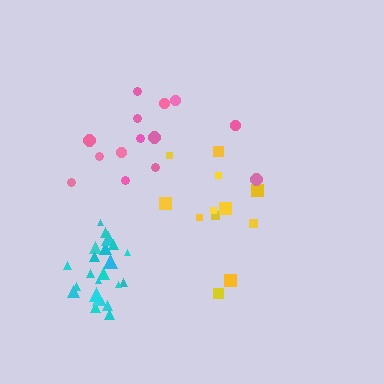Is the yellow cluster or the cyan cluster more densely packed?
Cyan.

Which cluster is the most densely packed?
Cyan.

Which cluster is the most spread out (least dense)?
Pink.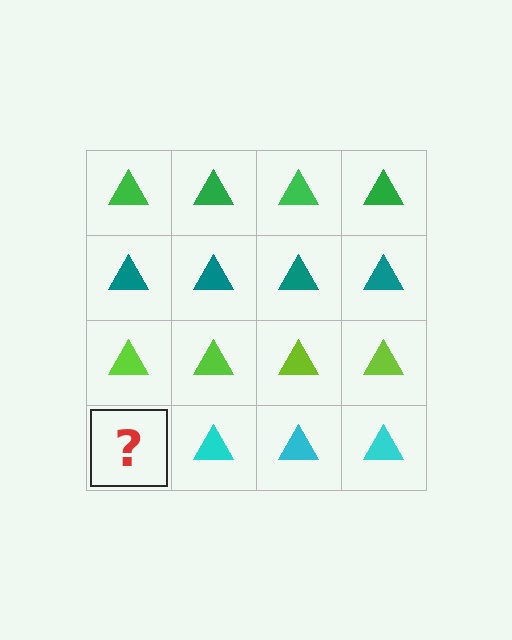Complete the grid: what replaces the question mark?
The question mark should be replaced with a cyan triangle.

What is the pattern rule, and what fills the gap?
The rule is that each row has a consistent color. The gap should be filled with a cyan triangle.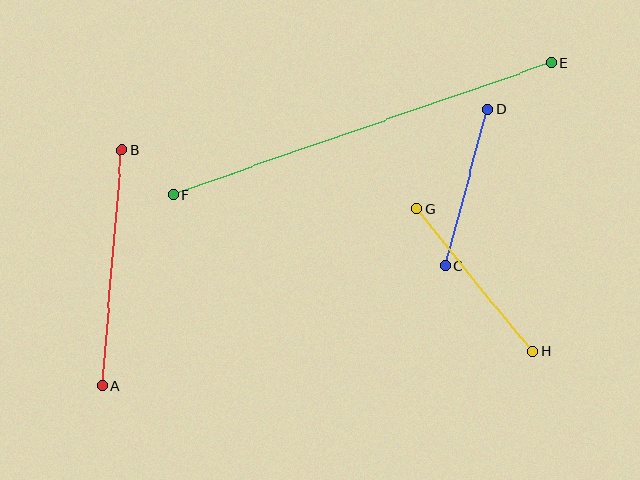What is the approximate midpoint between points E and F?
The midpoint is at approximately (362, 129) pixels.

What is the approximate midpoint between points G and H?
The midpoint is at approximately (474, 280) pixels.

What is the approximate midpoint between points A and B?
The midpoint is at approximately (112, 268) pixels.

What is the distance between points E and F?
The distance is approximately 400 pixels.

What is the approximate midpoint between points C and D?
The midpoint is at approximately (467, 187) pixels.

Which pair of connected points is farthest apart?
Points E and F are farthest apart.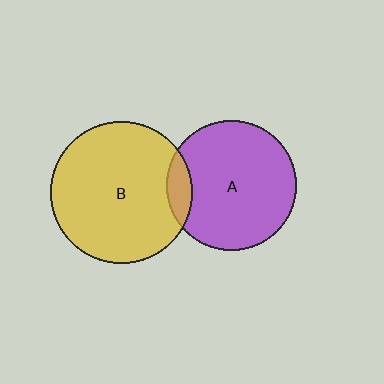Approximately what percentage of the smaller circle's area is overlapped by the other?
Approximately 10%.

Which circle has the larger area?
Circle B (yellow).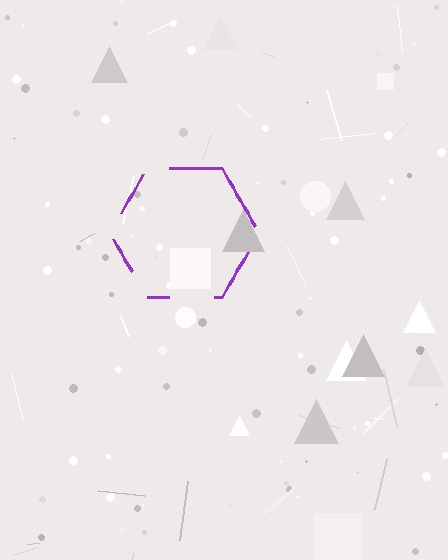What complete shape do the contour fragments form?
The contour fragments form a hexagon.